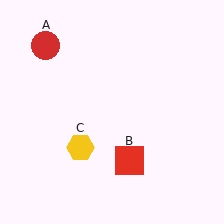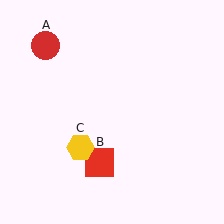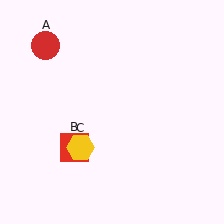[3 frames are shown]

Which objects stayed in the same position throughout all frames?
Red circle (object A) and yellow hexagon (object C) remained stationary.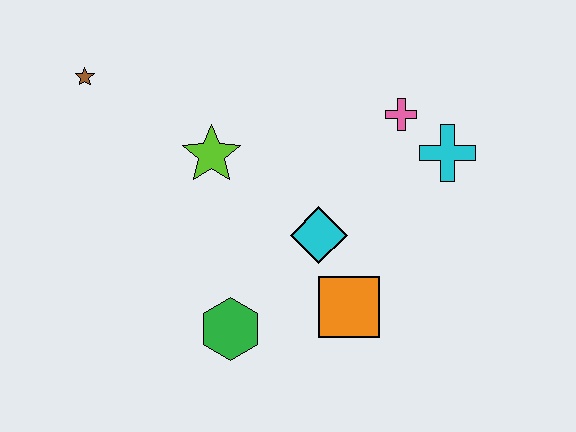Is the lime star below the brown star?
Yes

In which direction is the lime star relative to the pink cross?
The lime star is to the left of the pink cross.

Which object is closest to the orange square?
The cyan diamond is closest to the orange square.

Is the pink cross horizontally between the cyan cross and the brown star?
Yes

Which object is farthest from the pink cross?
The brown star is farthest from the pink cross.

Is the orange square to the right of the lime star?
Yes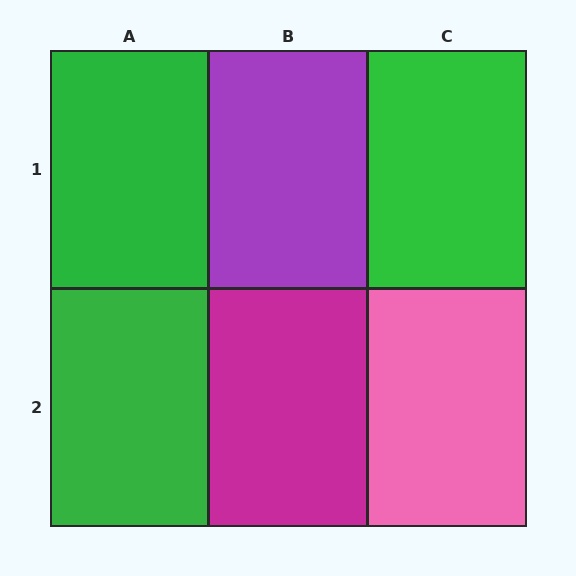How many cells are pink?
1 cell is pink.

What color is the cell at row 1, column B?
Purple.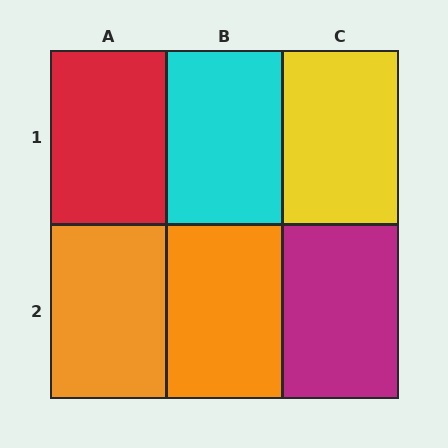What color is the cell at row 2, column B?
Orange.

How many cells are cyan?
1 cell is cyan.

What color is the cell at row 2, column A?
Orange.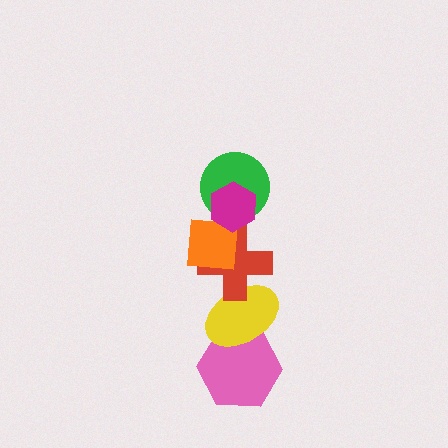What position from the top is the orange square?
The orange square is 3rd from the top.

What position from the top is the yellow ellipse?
The yellow ellipse is 5th from the top.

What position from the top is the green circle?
The green circle is 2nd from the top.